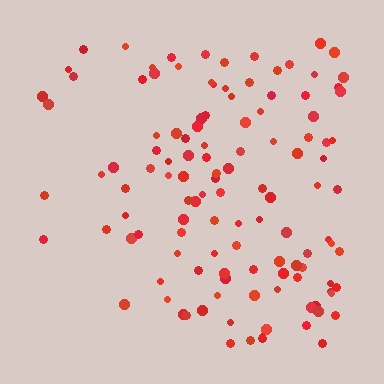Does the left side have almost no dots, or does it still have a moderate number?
Still a moderate number, just noticeably fewer than the right.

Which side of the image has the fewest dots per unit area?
The left.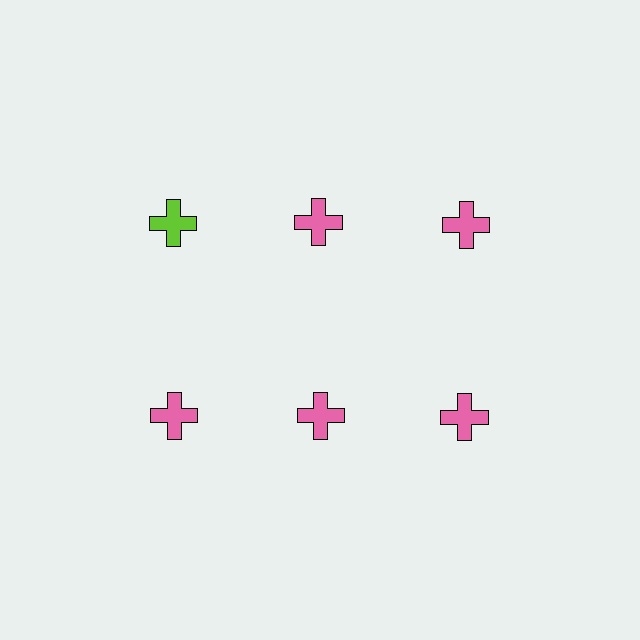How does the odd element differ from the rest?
It has a different color: lime instead of pink.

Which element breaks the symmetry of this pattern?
The lime cross in the top row, leftmost column breaks the symmetry. All other shapes are pink crosses.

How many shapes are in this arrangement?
There are 6 shapes arranged in a grid pattern.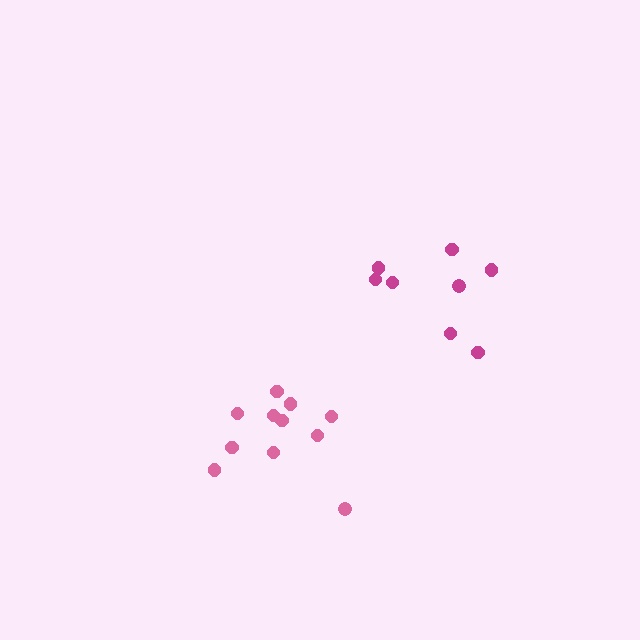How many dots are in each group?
Group 1: 8 dots, Group 2: 11 dots (19 total).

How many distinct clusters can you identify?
There are 2 distinct clusters.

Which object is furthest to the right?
The magenta cluster is rightmost.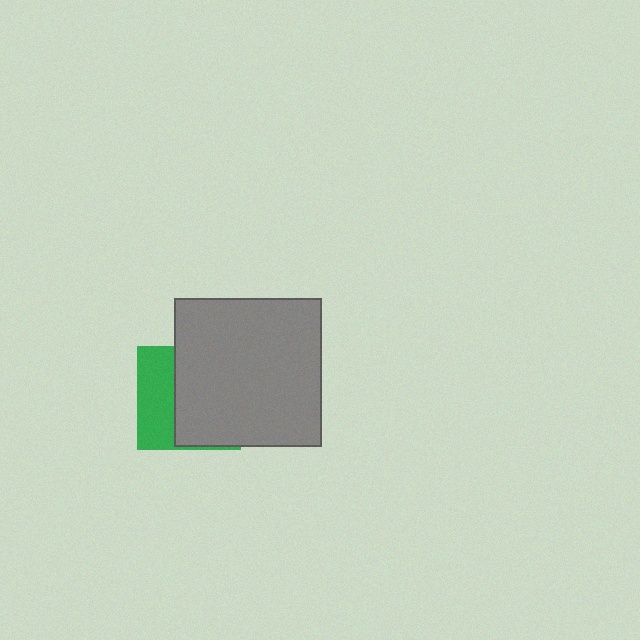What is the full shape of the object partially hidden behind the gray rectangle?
The partially hidden object is a green square.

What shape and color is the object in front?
The object in front is a gray rectangle.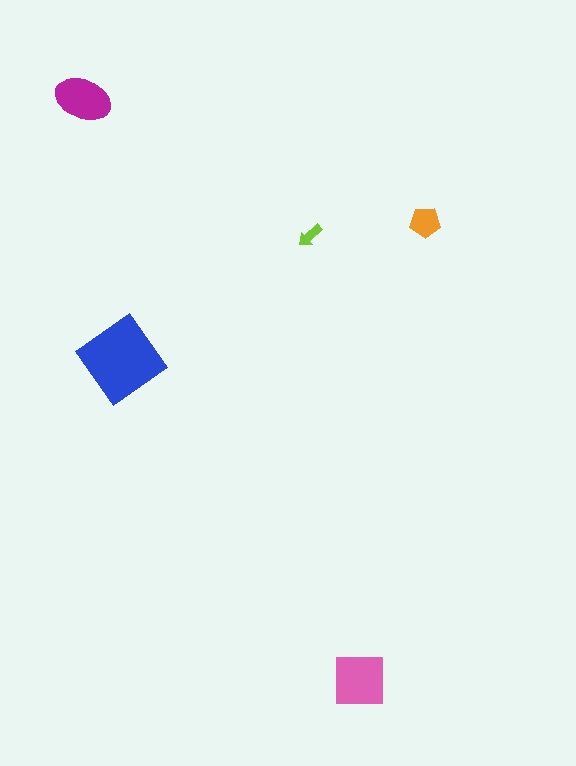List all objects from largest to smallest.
The blue diamond, the pink square, the magenta ellipse, the orange pentagon, the lime arrow.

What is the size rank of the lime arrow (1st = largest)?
5th.